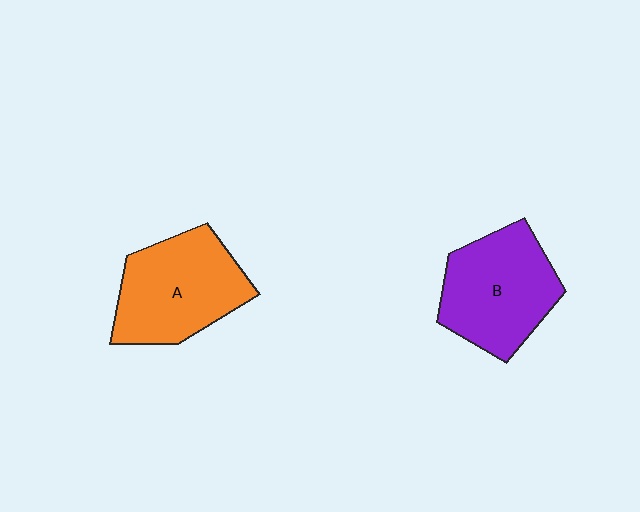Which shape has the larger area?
Shape A (orange).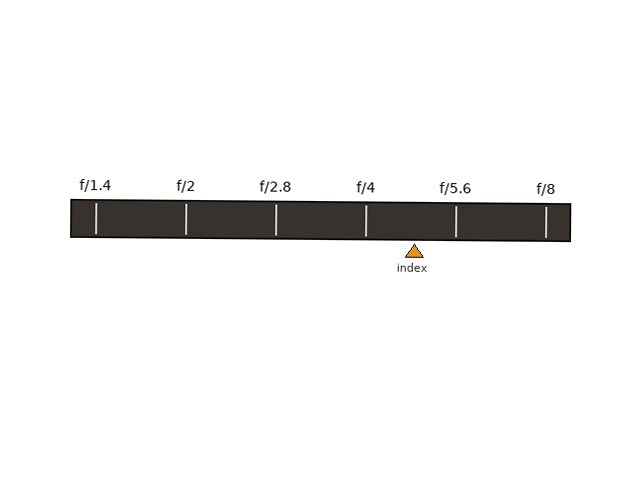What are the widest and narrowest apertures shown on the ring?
The widest aperture shown is f/1.4 and the narrowest is f/8.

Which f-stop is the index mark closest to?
The index mark is closest to f/5.6.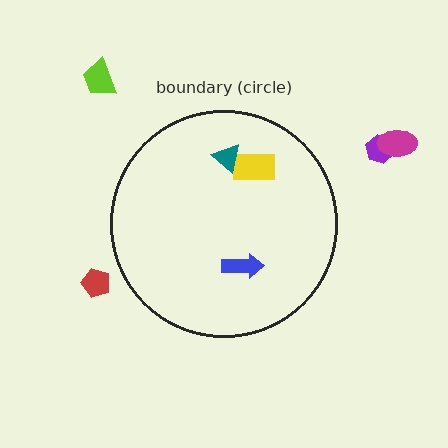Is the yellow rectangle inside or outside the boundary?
Inside.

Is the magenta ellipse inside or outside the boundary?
Outside.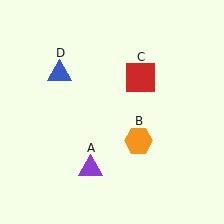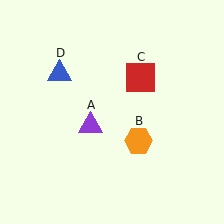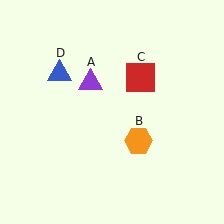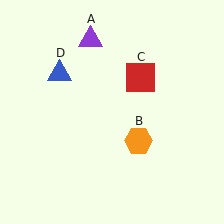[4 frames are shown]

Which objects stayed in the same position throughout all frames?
Orange hexagon (object B) and red square (object C) and blue triangle (object D) remained stationary.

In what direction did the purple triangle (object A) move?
The purple triangle (object A) moved up.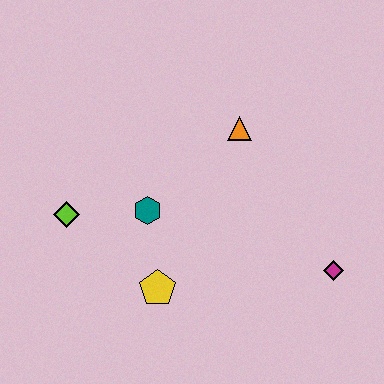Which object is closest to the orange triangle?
The teal hexagon is closest to the orange triangle.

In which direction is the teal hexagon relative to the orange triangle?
The teal hexagon is to the left of the orange triangle.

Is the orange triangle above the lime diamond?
Yes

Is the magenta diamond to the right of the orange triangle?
Yes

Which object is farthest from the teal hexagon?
The magenta diamond is farthest from the teal hexagon.